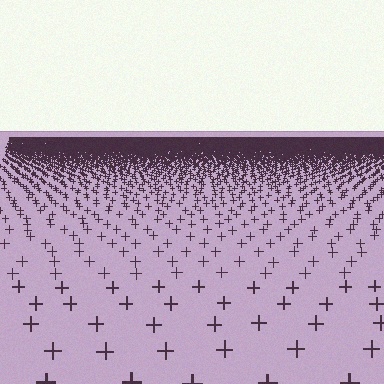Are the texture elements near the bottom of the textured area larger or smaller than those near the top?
Larger. Near the bottom, elements are closer to the viewer and appear at a bigger on-screen size.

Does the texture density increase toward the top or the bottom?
Density increases toward the top.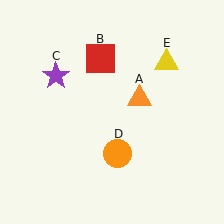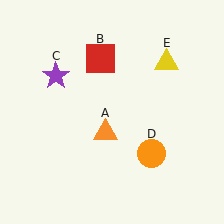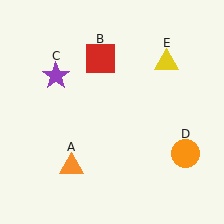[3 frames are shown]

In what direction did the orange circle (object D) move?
The orange circle (object D) moved right.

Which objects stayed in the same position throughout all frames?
Red square (object B) and purple star (object C) and yellow triangle (object E) remained stationary.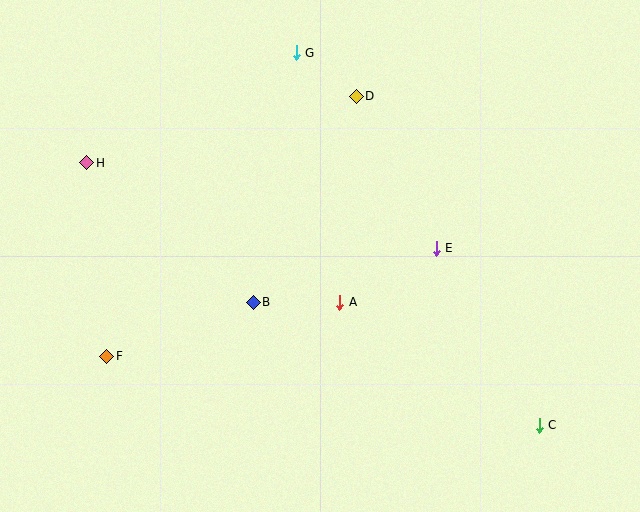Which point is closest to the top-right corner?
Point D is closest to the top-right corner.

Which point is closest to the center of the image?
Point A at (340, 302) is closest to the center.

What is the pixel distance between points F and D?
The distance between F and D is 360 pixels.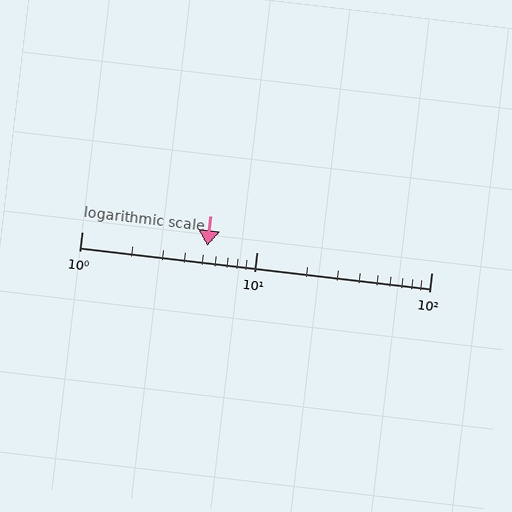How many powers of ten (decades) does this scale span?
The scale spans 2 decades, from 1 to 100.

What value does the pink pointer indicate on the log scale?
The pointer indicates approximately 5.2.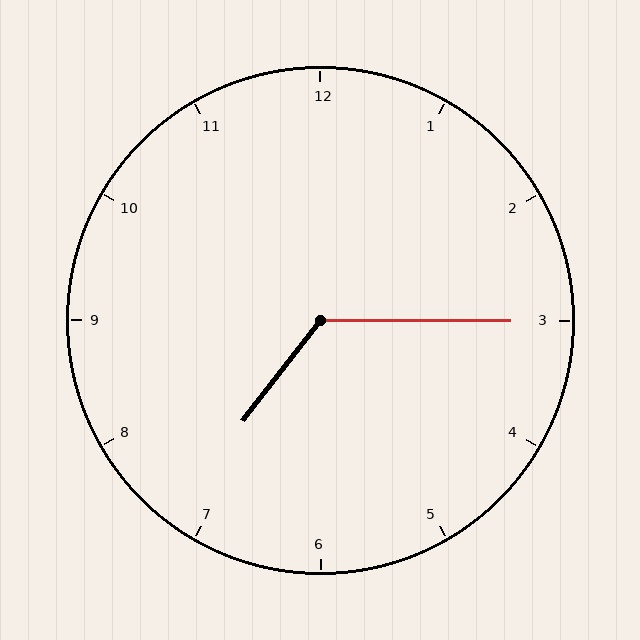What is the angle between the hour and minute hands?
Approximately 128 degrees.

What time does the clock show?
7:15.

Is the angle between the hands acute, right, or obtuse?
It is obtuse.